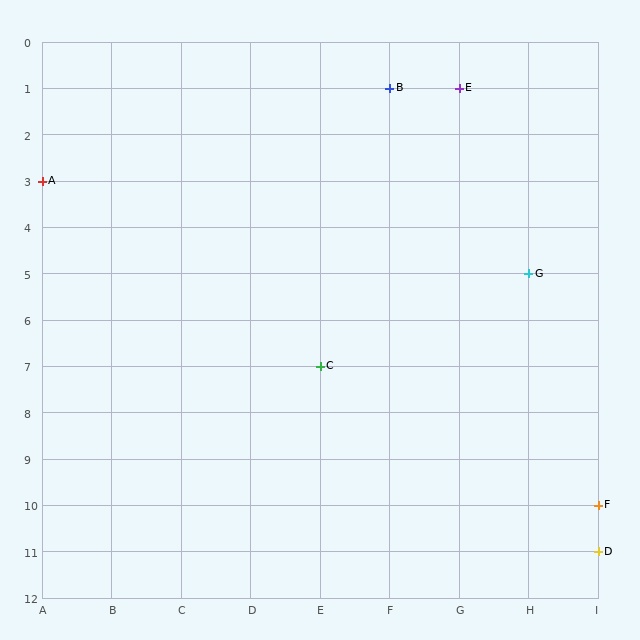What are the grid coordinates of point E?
Point E is at grid coordinates (G, 1).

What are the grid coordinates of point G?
Point G is at grid coordinates (H, 5).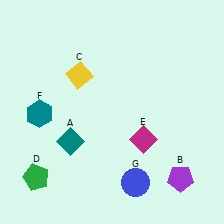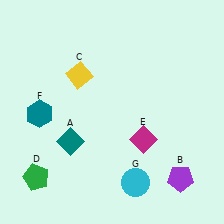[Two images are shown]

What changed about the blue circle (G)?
In Image 1, G is blue. In Image 2, it changed to cyan.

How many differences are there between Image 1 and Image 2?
There is 1 difference between the two images.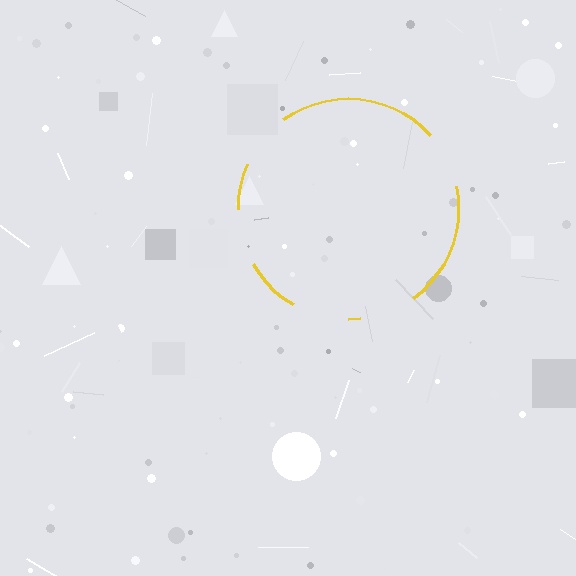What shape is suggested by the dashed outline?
The dashed outline suggests a circle.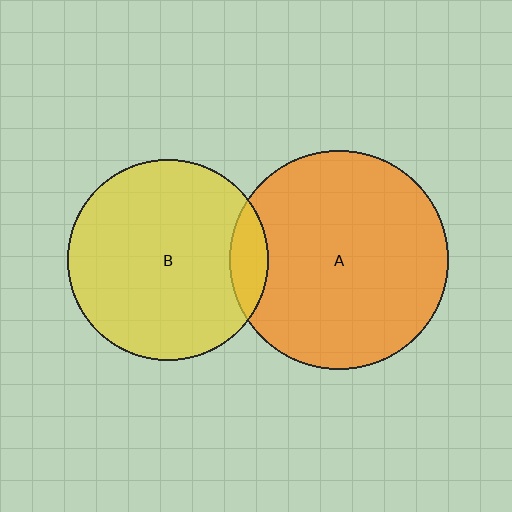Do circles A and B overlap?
Yes.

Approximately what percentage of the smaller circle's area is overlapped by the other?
Approximately 10%.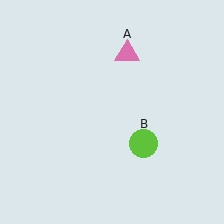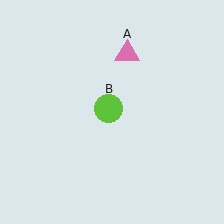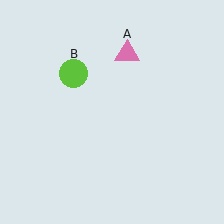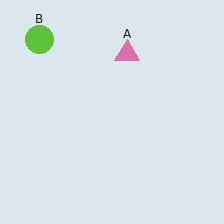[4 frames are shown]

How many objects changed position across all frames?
1 object changed position: lime circle (object B).